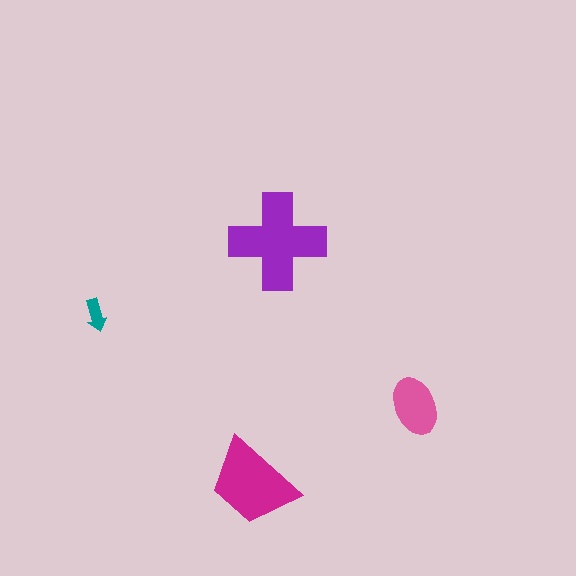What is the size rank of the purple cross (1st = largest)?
1st.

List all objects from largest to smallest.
The purple cross, the magenta trapezoid, the pink ellipse, the teal arrow.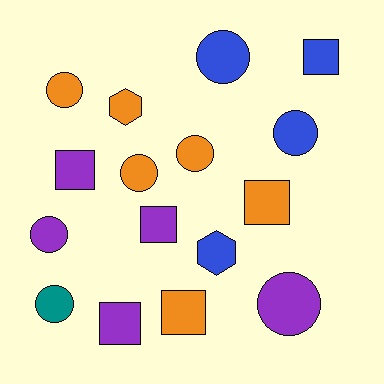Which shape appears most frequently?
Circle, with 8 objects.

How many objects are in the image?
There are 16 objects.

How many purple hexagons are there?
There are no purple hexagons.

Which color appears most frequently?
Orange, with 6 objects.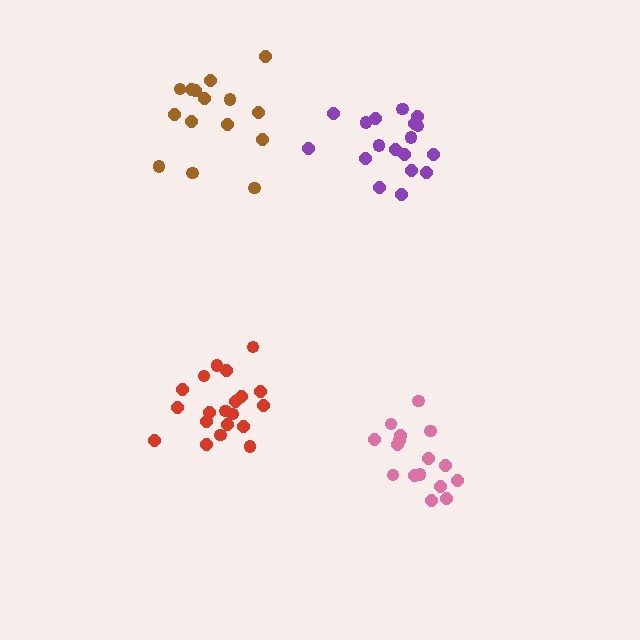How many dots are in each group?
Group 1: 16 dots, Group 2: 18 dots, Group 3: 15 dots, Group 4: 20 dots (69 total).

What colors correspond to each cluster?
The clusters are colored: pink, purple, brown, red.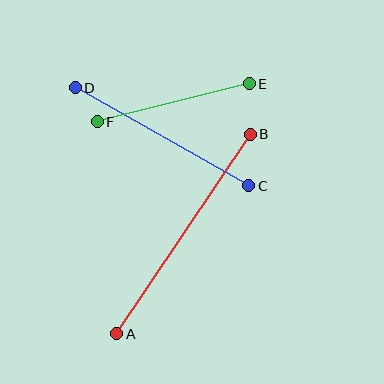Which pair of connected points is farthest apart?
Points A and B are farthest apart.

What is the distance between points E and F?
The distance is approximately 157 pixels.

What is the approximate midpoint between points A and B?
The midpoint is at approximately (183, 234) pixels.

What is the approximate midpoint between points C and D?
The midpoint is at approximately (162, 137) pixels.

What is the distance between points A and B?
The distance is approximately 240 pixels.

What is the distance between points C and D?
The distance is approximately 199 pixels.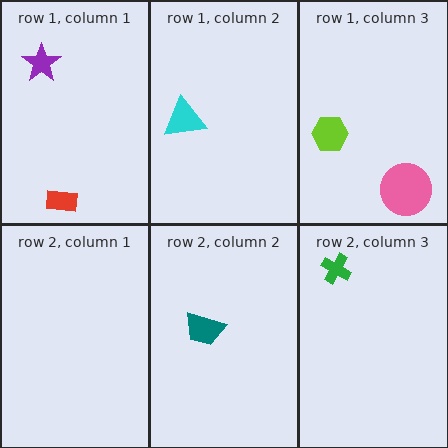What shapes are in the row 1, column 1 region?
The purple star, the red rectangle.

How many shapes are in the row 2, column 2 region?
1.